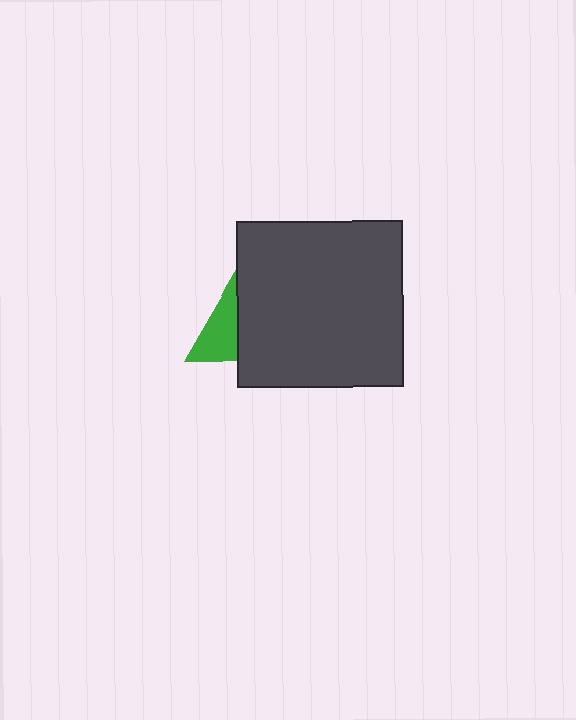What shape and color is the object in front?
The object in front is a dark gray square.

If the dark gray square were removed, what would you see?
You would see the complete green triangle.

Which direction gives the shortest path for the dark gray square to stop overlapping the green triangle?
Moving right gives the shortest separation.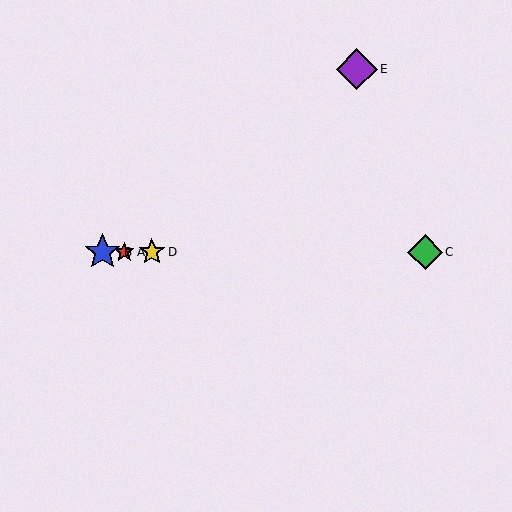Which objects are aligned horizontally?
Objects A, B, C, D are aligned horizontally.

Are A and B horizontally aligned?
Yes, both are at y≈252.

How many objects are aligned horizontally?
4 objects (A, B, C, D) are aligned horizontally.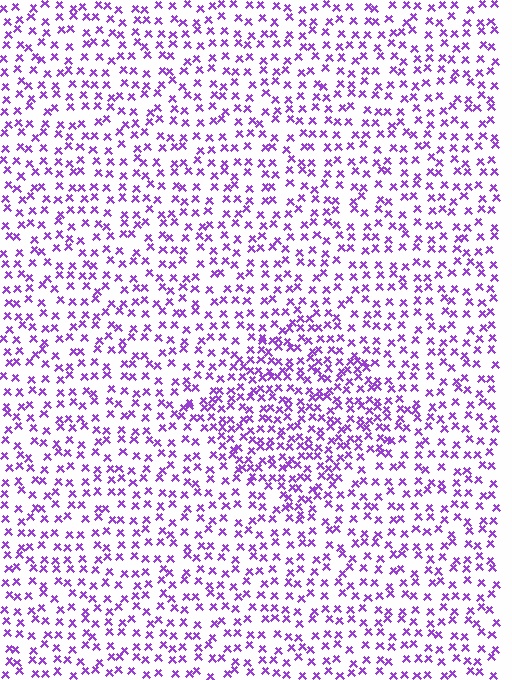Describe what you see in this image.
The image contains small purple elements arranged at two different densities. A diamond-shaped region is visible where the elements are more densely packed than the surrounding area.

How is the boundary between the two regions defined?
The boundary is defined by a change in element density (approximately 1.7x ratio). All elements are the same color, size, and shape.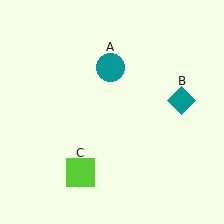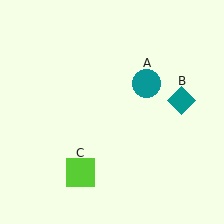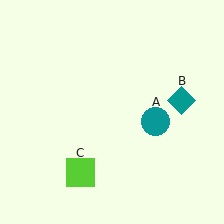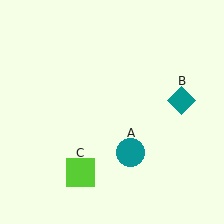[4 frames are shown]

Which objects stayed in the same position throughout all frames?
Teal diamond (object B) and lime square (object C) remained stationary.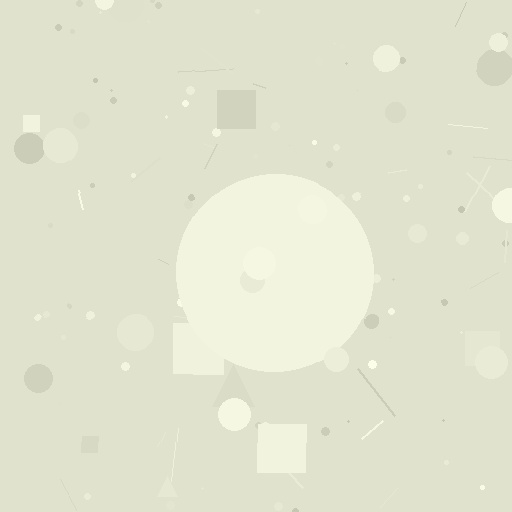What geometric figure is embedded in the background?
A circle is embedded in the background.